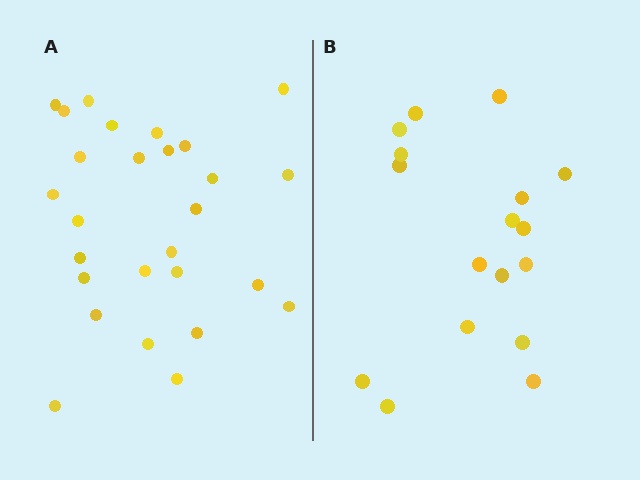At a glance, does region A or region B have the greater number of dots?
Region A (the left region) has more dots.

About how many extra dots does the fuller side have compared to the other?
Region A has roughly 10 or so more dots than region B.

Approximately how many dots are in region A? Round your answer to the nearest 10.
About 30 dots. (The exact count is 27, which rounds to 30.)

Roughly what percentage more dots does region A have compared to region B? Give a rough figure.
About 60% more.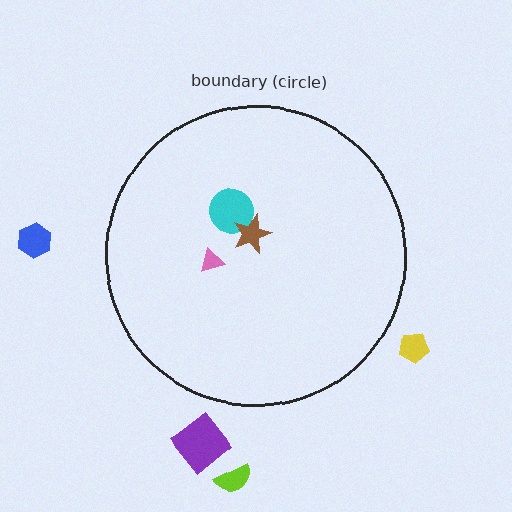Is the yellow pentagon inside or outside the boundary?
Outside.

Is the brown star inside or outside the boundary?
Inside.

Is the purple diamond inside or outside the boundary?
Outside.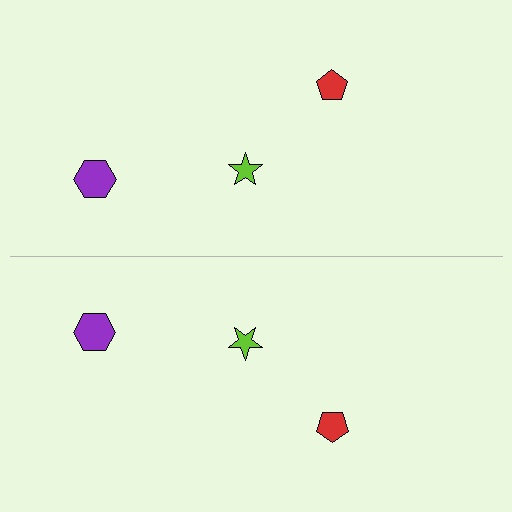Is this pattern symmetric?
Yes, this pattern has bilateral (reflection) symmetry.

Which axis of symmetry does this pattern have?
The pattern has a horizontal axis of symmetry running through the center of the image.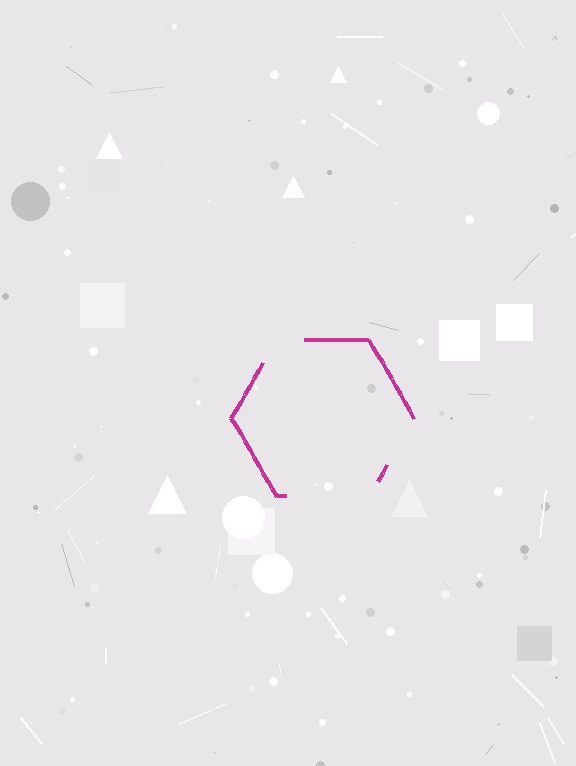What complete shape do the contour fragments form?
The contour fragments form a hexagon.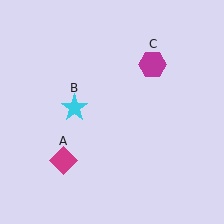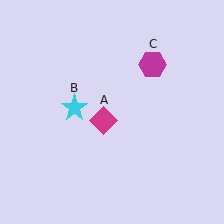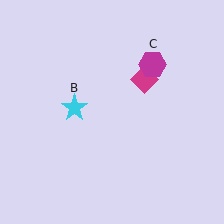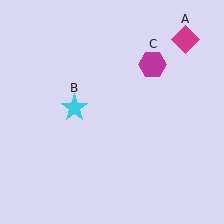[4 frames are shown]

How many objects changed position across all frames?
1 object changed position: magenta diamond (object A).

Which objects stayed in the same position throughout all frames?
Cyan star (object B) and magenta hexagon (object C) remained stationary.